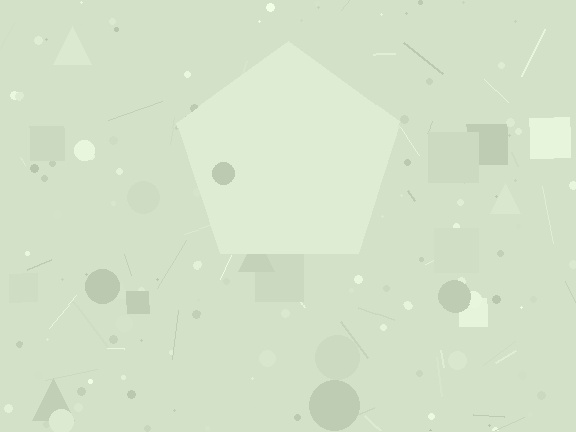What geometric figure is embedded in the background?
A pentagon is embedded in the background.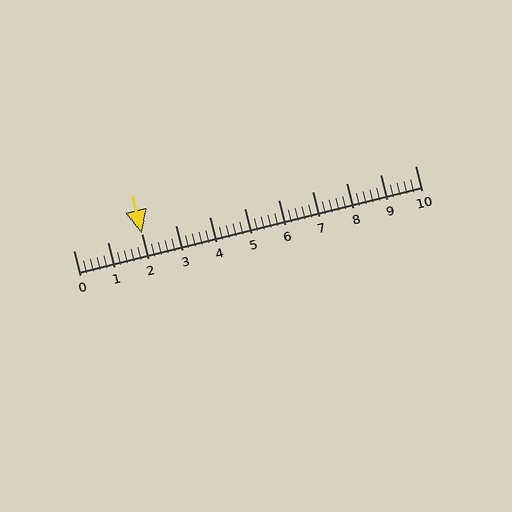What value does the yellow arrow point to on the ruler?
The yellow arrow points to approximately 2.0.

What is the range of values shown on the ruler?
The ruler shows values from 0 to 10.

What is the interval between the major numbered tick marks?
The major tick marks are spaced 1 units apart.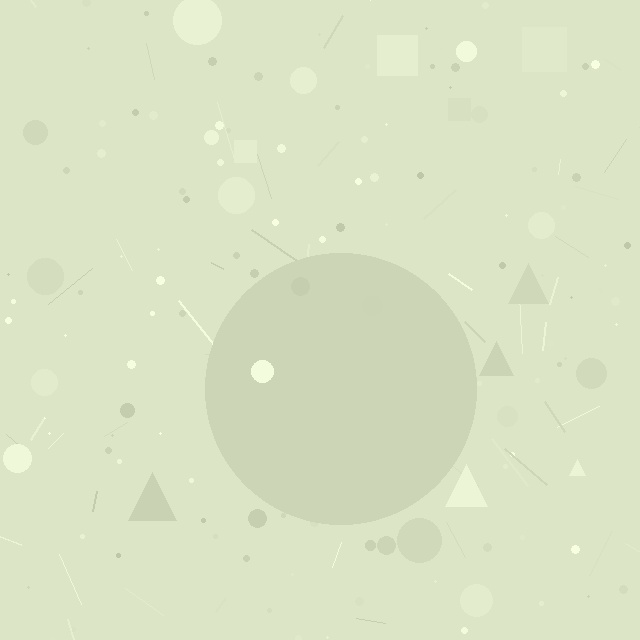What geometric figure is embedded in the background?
A circle is embedded in the background.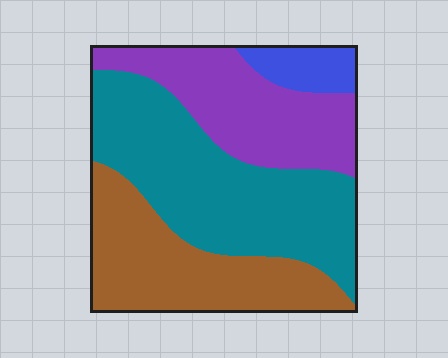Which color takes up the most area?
Teal, at roughly 40%.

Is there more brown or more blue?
Brown.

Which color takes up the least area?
Blue, at roughly 5%.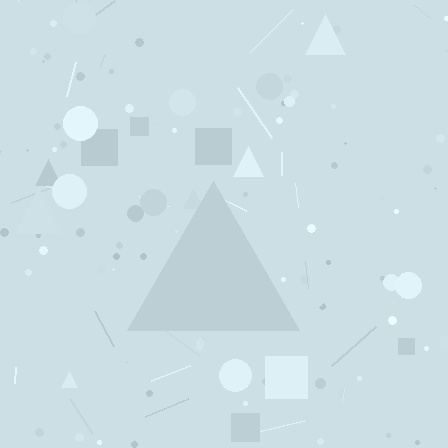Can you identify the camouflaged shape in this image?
The camouflaged shape is a triangle.